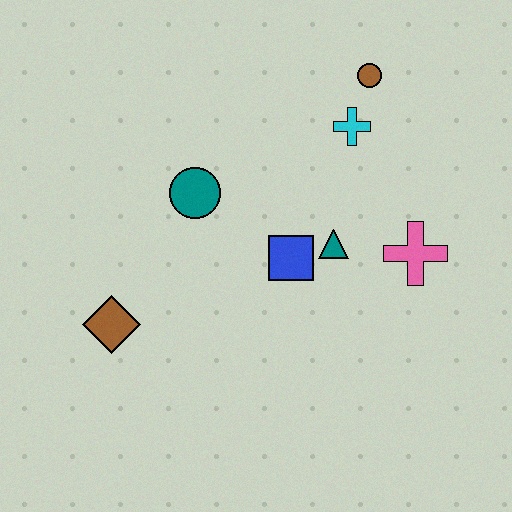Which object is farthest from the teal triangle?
The brown diamond is farthest from the teal triangle.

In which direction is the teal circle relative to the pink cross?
The teal circle is to the left of the pink cross.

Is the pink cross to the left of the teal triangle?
No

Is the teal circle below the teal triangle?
No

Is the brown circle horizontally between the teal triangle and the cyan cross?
No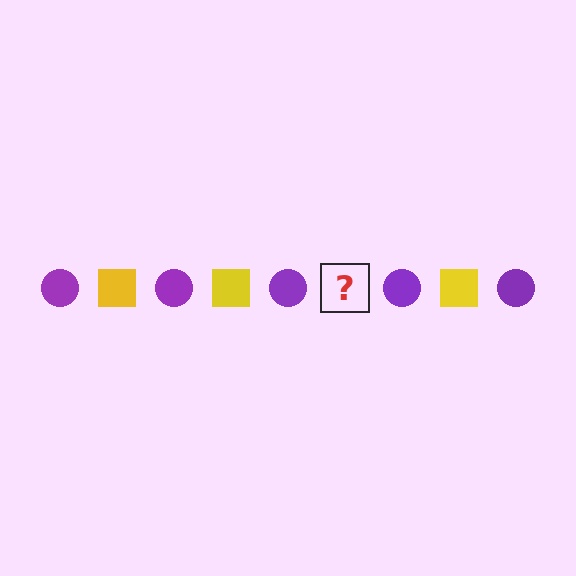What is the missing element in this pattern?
The missing element is a yellow square.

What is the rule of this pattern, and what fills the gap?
The rule is that the pattern alternates between purple circle and yellow square. The gap should be filled with a yellow square.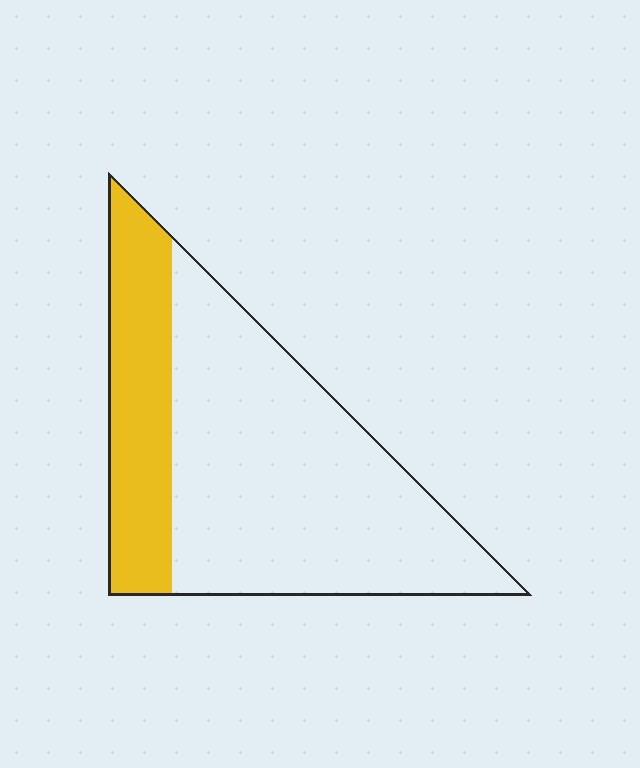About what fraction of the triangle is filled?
About one quarter (1/4).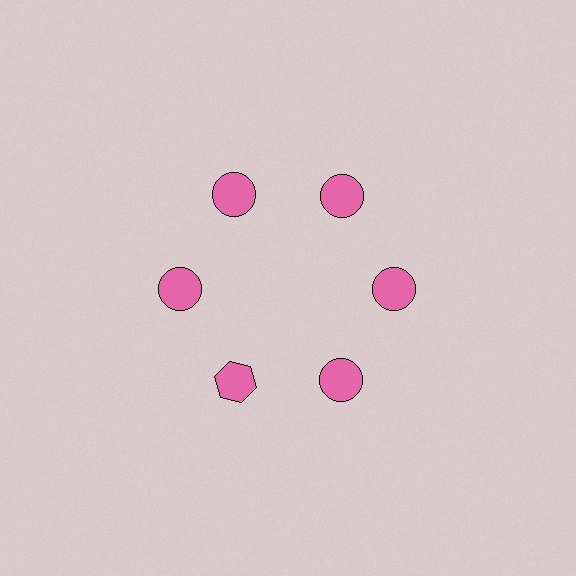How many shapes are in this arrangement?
There are 6 shapes arranged in a ring pattern.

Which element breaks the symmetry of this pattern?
The pink hexagon at roughly the 7 o'clock position breaks the symmetry. All other shapes are pink circles.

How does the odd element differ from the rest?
It has a different shape: hexagon instead of circle.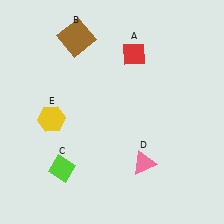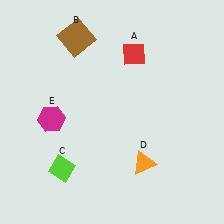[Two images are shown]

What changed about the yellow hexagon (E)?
In Image 1, E is yellow. In Image 2, it changed to magenta.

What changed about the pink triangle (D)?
In Image 1, D is pink. In Image 2, it changed to orange.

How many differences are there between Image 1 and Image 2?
There are 2 differences between the two images.